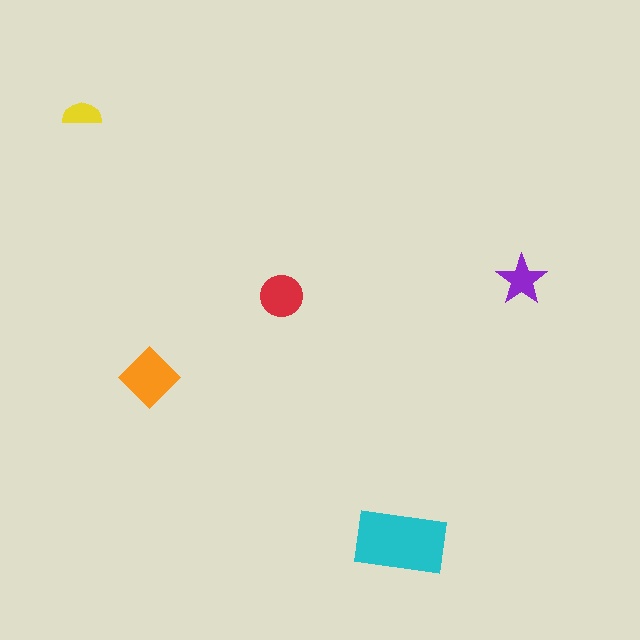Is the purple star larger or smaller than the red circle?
Smaller.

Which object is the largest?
The cyan rectangle.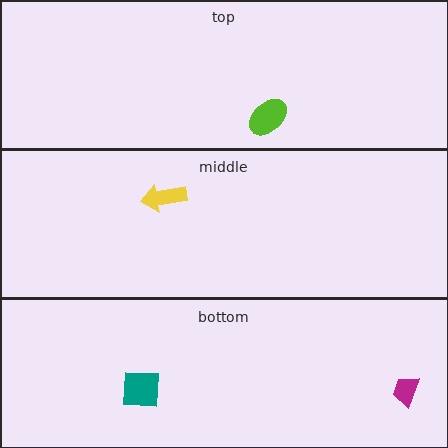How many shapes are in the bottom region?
2.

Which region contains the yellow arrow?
The middle region.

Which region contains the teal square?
The bottom region.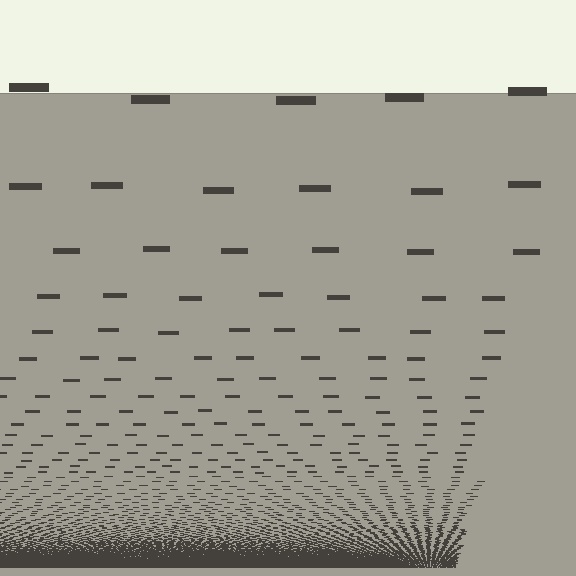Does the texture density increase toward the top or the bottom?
Density increases toward the bottom.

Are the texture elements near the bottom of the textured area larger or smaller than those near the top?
Smaller. The gradient is inverted — elements near the bottom are smaller and denser.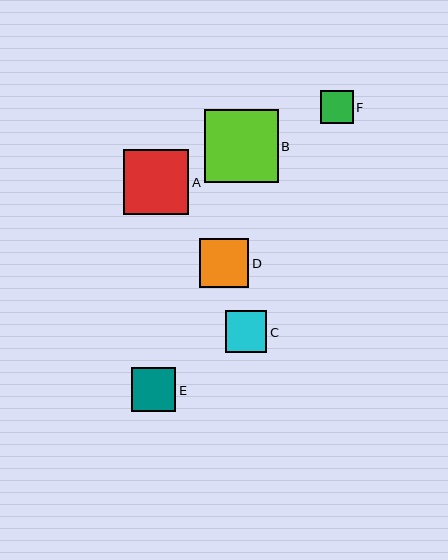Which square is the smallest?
Square F is the smallest with a size of approximately 33 pixels.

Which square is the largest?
Square B is the largest with a size of approximately 74 pixels.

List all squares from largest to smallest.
From largest to smallest: B, A, D, E, C, F.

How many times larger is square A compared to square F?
Square A is approximately 2.0 times the size of square F.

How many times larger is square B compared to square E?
Square B is approximately 1.7 times the size of square E.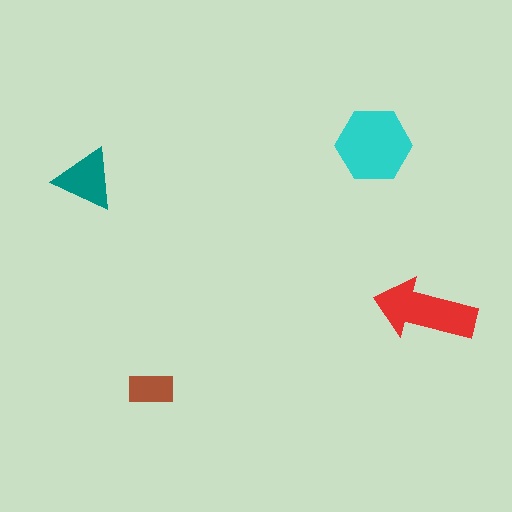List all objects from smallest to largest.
The brown rectangle, the teal triangle, the red arrow, the cyan hexagon.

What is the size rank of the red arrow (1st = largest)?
2nd.